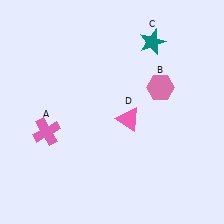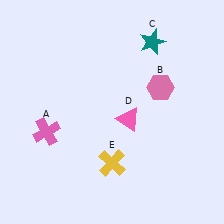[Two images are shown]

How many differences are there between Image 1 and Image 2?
There is 1 difference between the two images.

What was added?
A yellow cross (E) was added in Image 2.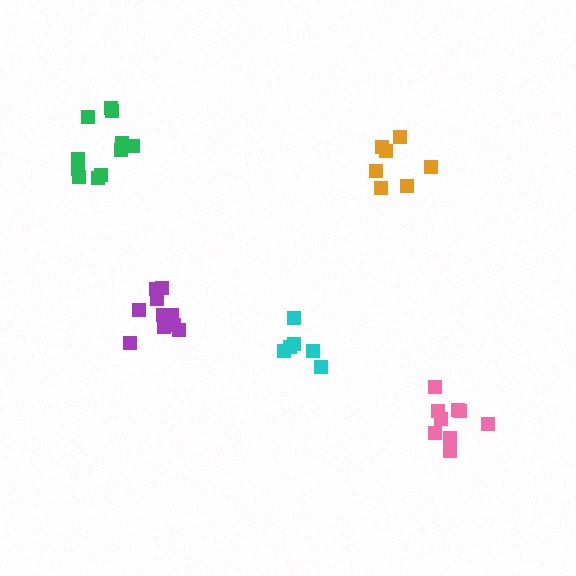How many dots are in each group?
Group 1: 6 dots, Group 2: 9 dots, Group 3: 11 dots, Group 4: 7 dots, Group 5: 12 dots (45 total).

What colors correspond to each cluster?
The clusters are colored: cyan, pink, purple, orange, green.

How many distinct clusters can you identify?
There are 5 distinct clusters.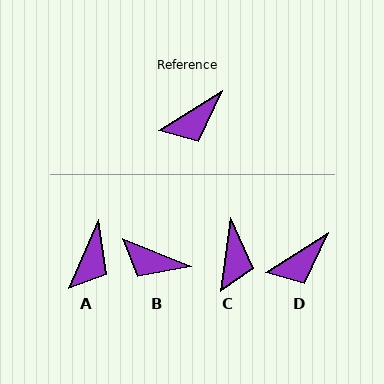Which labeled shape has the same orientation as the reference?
D.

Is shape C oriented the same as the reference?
No, it is off by about 50 degrees.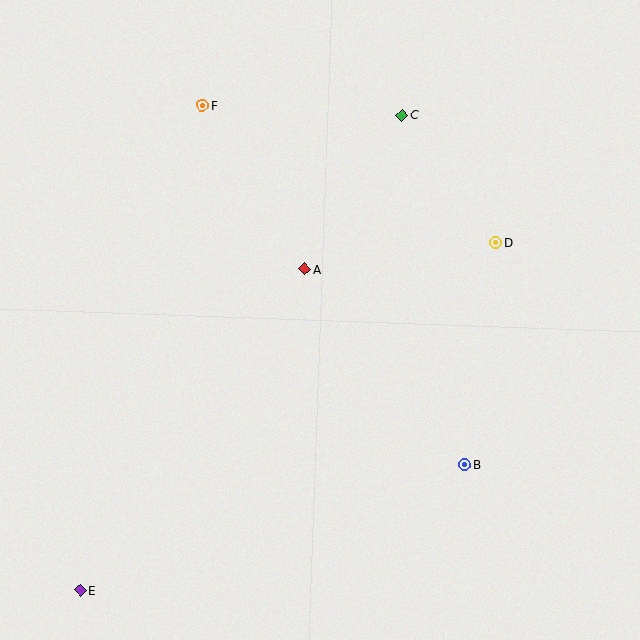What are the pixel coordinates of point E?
Point E is at (81, 591).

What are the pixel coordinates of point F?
Point F is at (202, 105).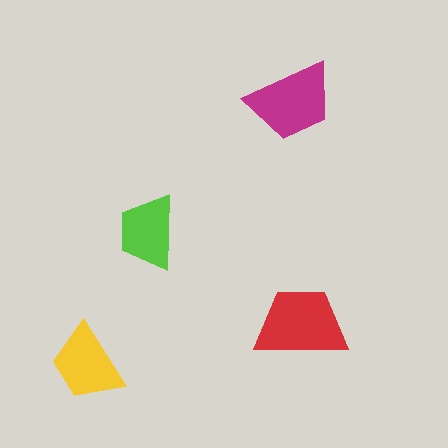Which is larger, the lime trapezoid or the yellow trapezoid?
The yellow one.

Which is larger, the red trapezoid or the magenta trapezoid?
The red one.